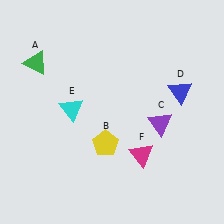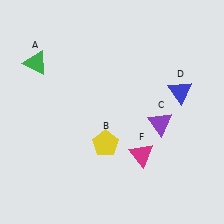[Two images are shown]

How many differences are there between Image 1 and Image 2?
There is 1 difference between the two images.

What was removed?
The cyan triangle (E) was removed in Image 2.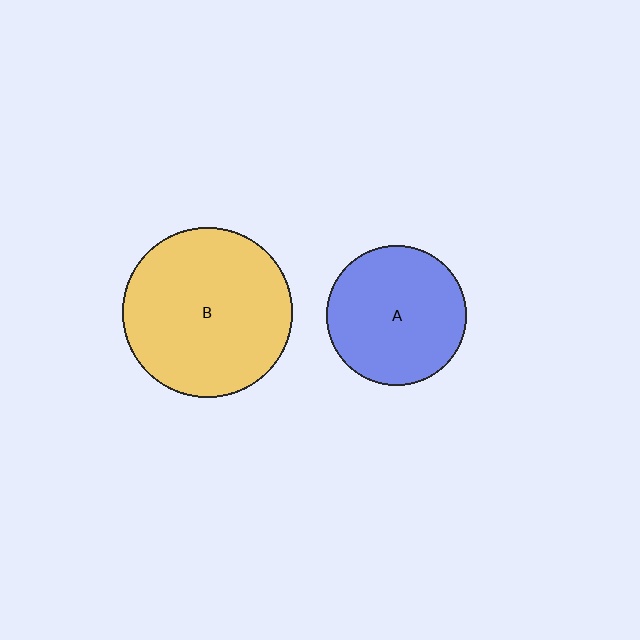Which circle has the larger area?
Circle B (yellow).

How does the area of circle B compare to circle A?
Approximately 1.5 times.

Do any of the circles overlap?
No, none of the circles overlap.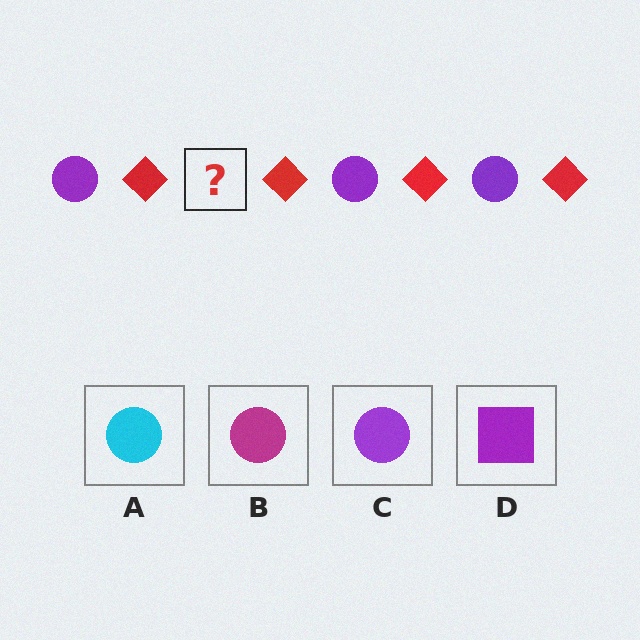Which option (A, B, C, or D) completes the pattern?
C.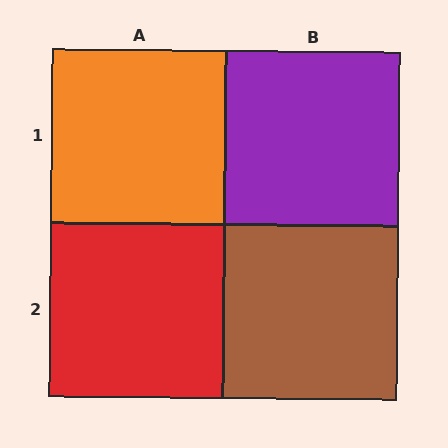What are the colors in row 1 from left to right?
Orange, purple.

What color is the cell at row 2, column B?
Brown.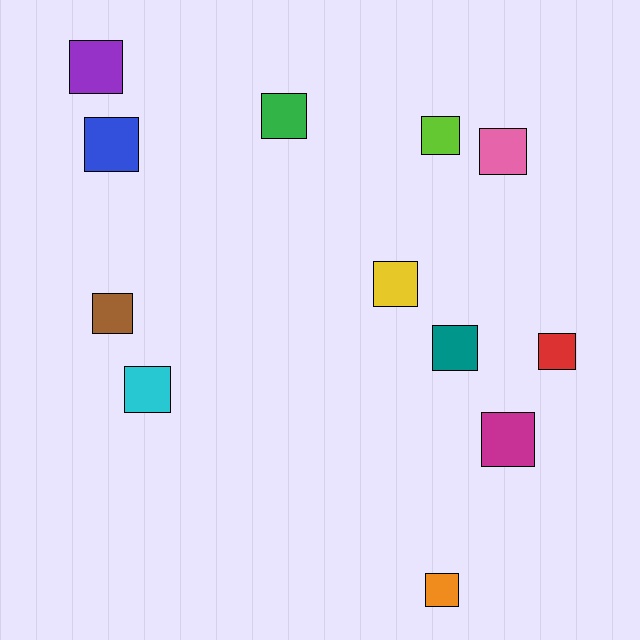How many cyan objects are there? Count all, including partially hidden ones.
There is 1 cyan object.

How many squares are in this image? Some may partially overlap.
There are 12 squares.